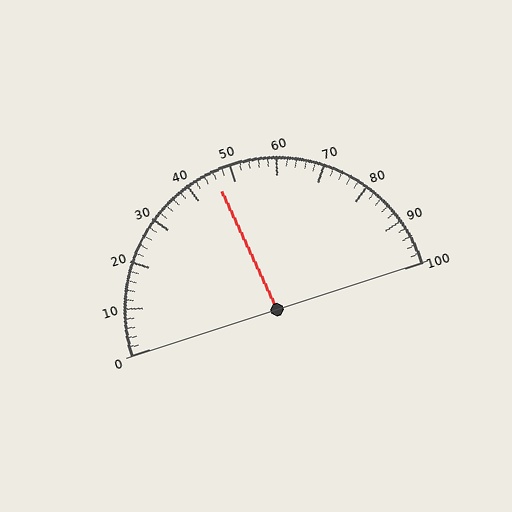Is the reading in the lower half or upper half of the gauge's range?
The reading is in the lower half of the range (0 to 100).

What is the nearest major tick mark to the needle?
The nearest major tick mark is 50.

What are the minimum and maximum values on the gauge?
The gauge ranges from 0 to 100.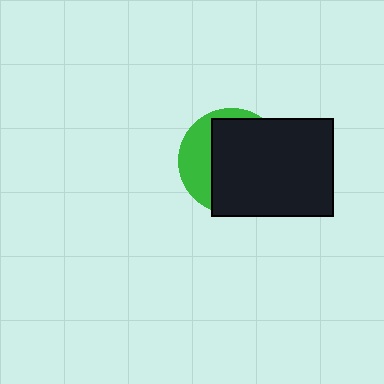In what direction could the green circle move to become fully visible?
The green circle could move left. That would shift it out from behind the black rectangle entirely.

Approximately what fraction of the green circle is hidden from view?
Roughly 69% of the green circle is hidden behind the black rectangle.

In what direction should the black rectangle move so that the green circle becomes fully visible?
The black rectangle should move right. That is the shortest direction to clear the overlap and leave the green circle fully visible.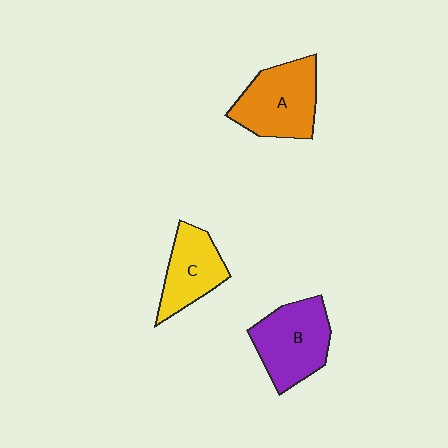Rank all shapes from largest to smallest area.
From largest to smallest: A (orange), B (purple), C (yellow).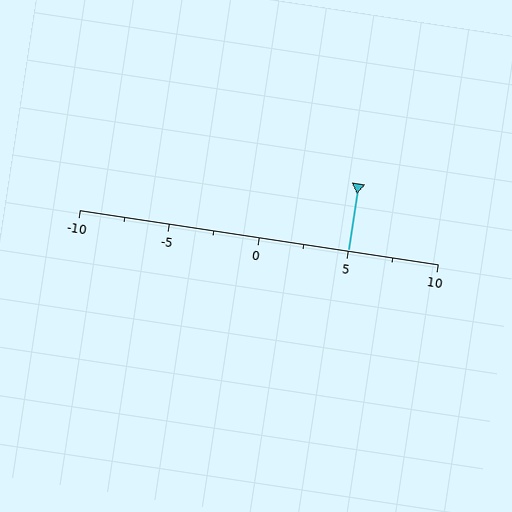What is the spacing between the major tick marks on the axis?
The major ticks are spaced 5 apart.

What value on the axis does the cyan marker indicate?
The marker indicates approximately 5.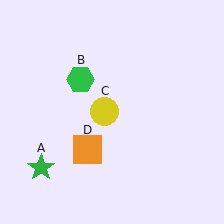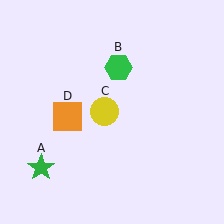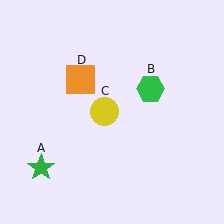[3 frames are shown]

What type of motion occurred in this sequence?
The green hexagon (object B), orange square (object D) rotated clockwise around the center of the scene.